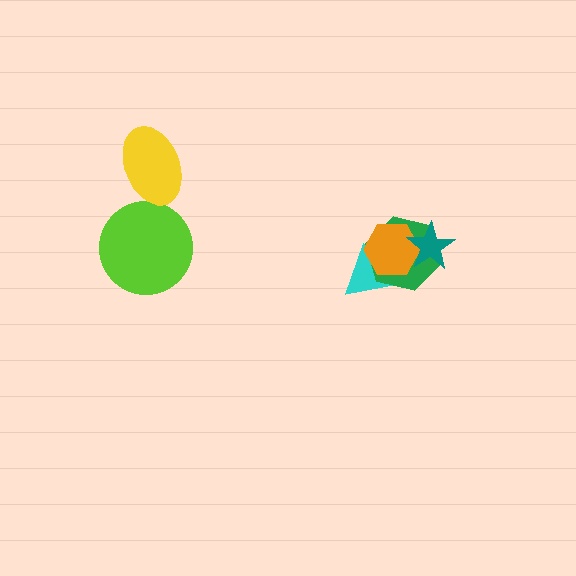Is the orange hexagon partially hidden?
Yes, it is partially covered by another shape.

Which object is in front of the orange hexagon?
The teal star is in front of the orange hexagon.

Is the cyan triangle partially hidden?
Yes, it is partially covered by another shape.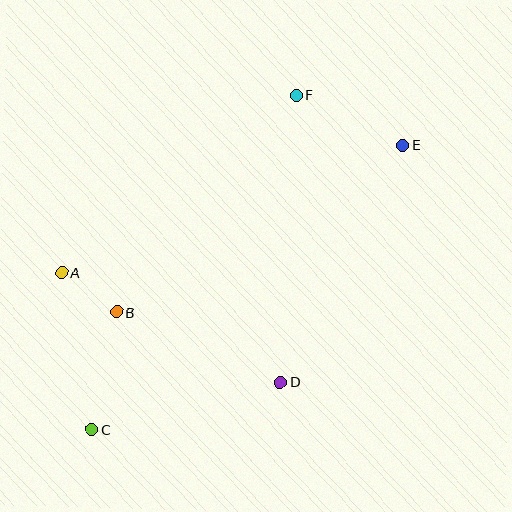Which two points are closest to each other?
Points A and B are closest to each other.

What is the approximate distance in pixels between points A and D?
The distance between A and D is approximately 245 pixels.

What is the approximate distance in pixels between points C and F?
The distance between C and F is approximately 392 pixels.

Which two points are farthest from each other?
Points C and E are farthest from each other.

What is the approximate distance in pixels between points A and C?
The distance between A and C is approximately 160 pixels.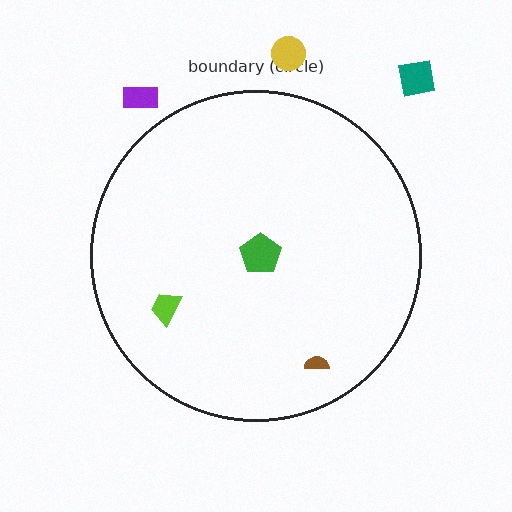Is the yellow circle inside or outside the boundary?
Outside.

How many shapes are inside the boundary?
3 inside, 3 outside.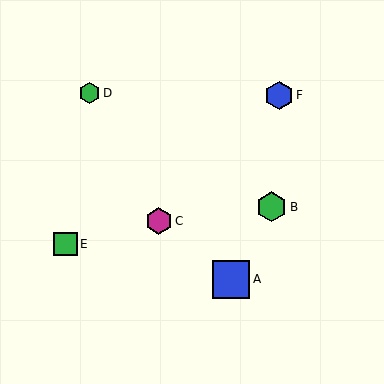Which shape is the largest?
The blue square (labeled A) is the largest.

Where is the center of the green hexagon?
The center of the green hexagon is at (90, 93).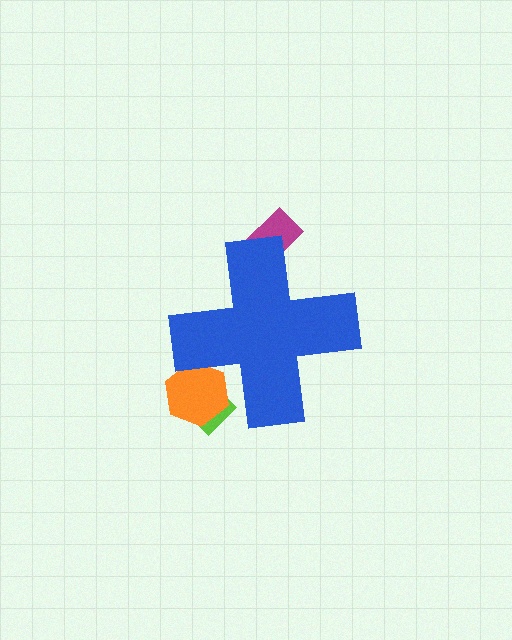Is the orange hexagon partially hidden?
Yes, the orange hexagon is partially hidden behind the blue cross.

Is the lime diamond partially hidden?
Yes, the lime diamond is partially hidden behind the blue cross.